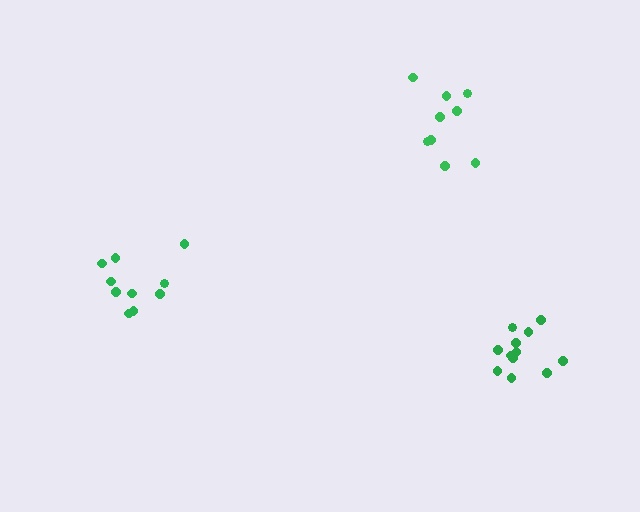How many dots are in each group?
Group 1: 9 dots, Group 2: 10 dots, Group 3: 12 dots (31 total).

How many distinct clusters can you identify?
There are 3 distinct clusters.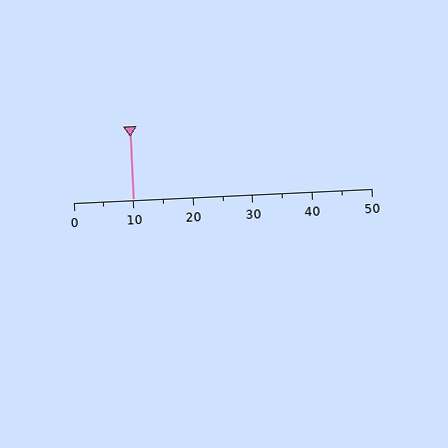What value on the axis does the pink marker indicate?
The marker indicates approximately 10.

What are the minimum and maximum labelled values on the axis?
The axis runs from 0 to 50.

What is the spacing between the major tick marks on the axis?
The major ticks are spaced 10 apart.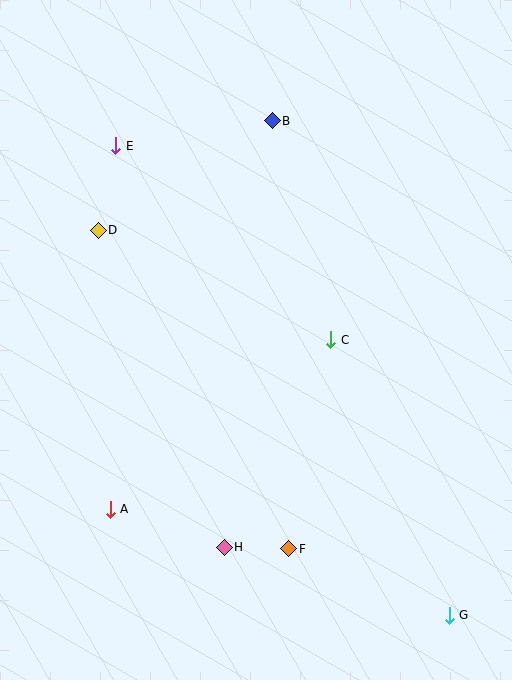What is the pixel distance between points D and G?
The distance between D and G is 521 pixels.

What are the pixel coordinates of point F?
Point F is at (289, 549).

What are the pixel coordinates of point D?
Point D is at (98, 230).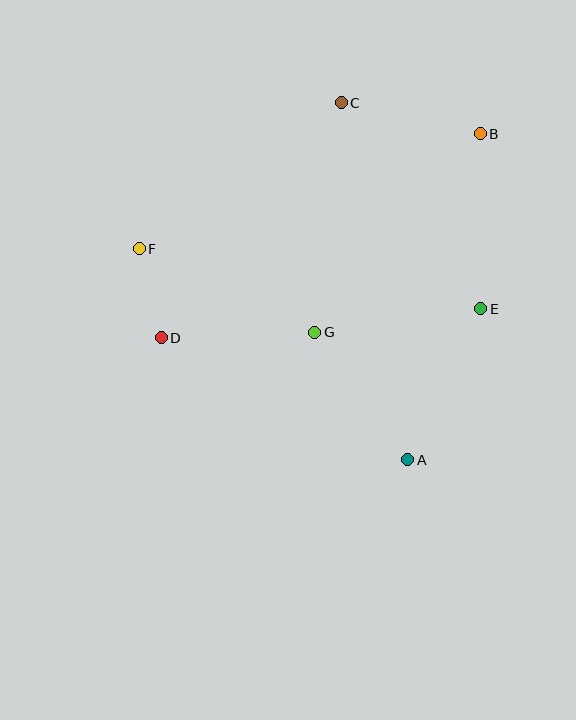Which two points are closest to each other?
Points D and F are closest to each other.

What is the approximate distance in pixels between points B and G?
The distance between B and G is approximately 259 pixels.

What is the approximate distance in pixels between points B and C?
The distance between B and C is approximately 142 pixels.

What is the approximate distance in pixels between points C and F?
The distance between C and F is approximately 249 pixels.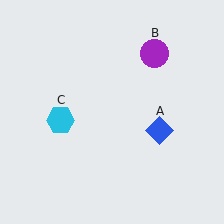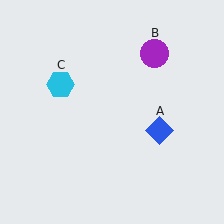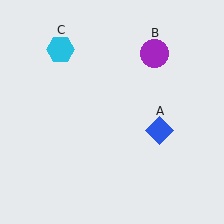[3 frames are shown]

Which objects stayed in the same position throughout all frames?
Blue diamond (object A) and purple circle (object B) remained stationary.